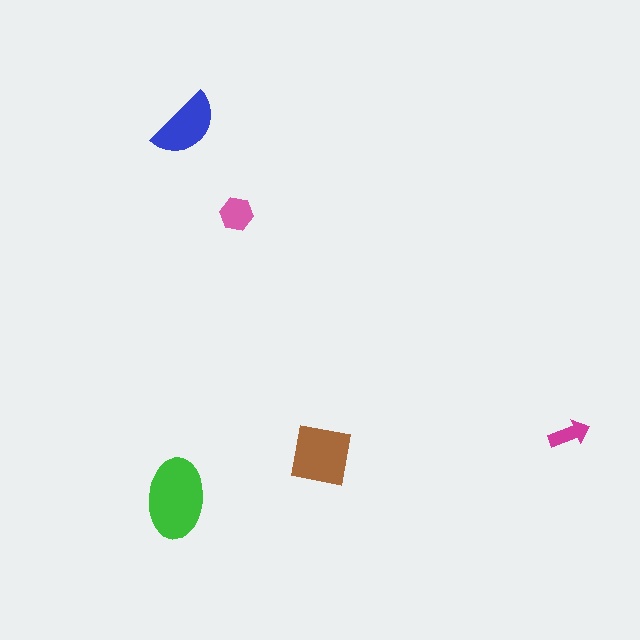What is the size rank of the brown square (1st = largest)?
2nd.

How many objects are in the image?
There are 5 objects in the image.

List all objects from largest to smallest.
The green ellipse, the brown square, the blue semicircle, the pink hexagon, the magenta arrow.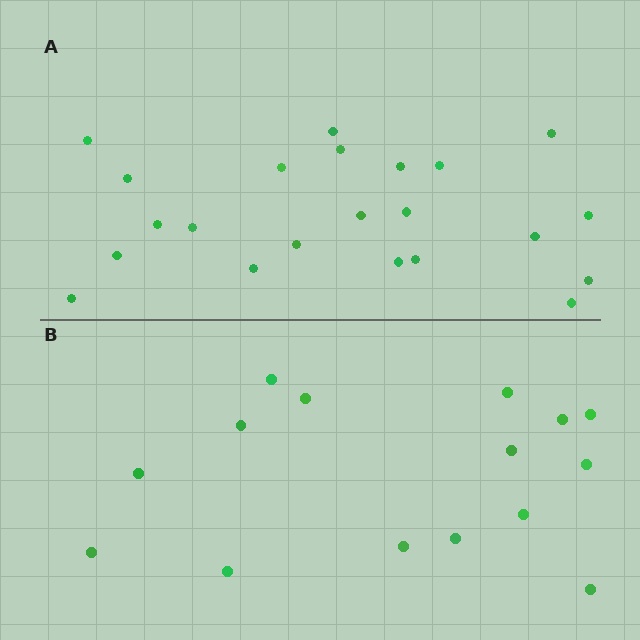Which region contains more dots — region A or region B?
Region A (the top region) has more dots.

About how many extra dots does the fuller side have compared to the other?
Region A has roughly 8 or so more dots than region B.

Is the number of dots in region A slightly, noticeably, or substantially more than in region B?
Region A has substantially more. The ratio is roughly 1.5 to 1.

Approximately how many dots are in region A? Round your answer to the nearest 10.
About 20 dots. (The exact count is 22, which rounds to 20.)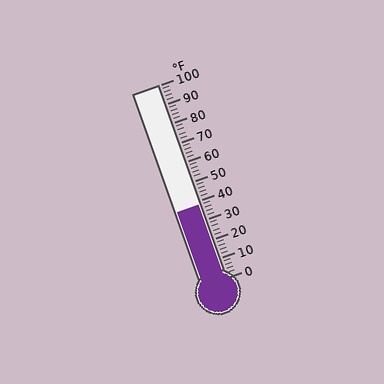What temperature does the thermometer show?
The thermometer shows approximately 38°F.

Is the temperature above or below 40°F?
The temperature is below 40°F.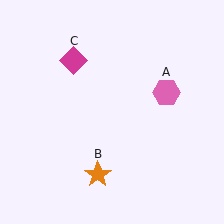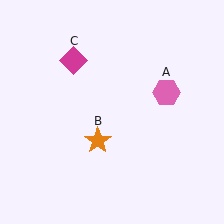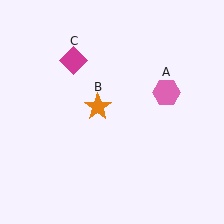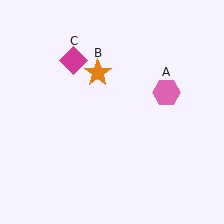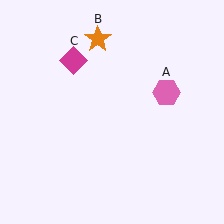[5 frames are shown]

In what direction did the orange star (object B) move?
The orange star (object B) moved up.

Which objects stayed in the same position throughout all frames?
Pink hexagon (object A) and magenta diamond (object C) remained stationary.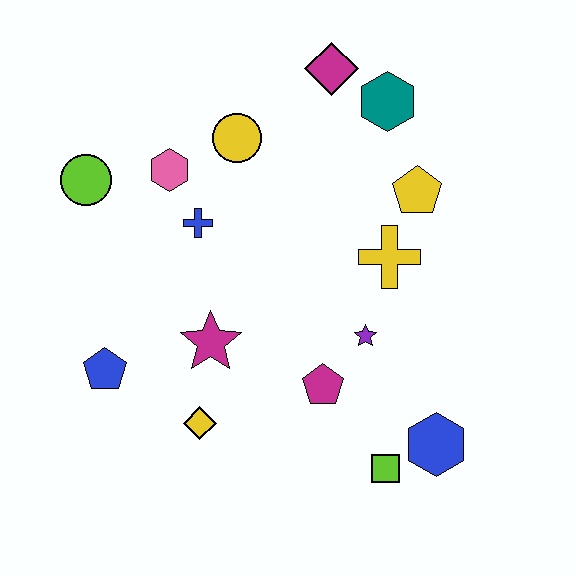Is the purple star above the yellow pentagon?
No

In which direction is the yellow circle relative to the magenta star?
The yellow circle is above the magenta star.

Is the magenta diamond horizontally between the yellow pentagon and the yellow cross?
No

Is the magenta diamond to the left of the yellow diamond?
No